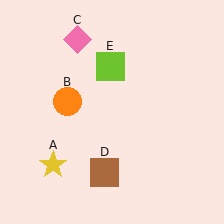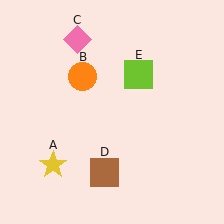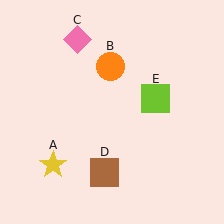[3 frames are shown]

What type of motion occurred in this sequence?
The orange circle (object B), lime square (object E) rotated clockwise around the center of the scene.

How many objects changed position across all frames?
2 objects changed position: orange circle (object B), lime square (object E).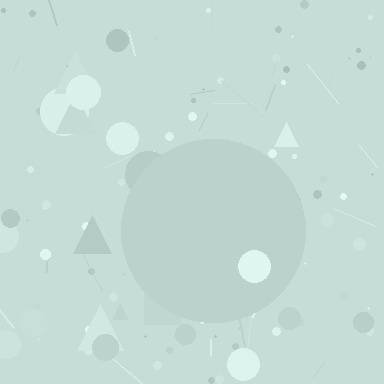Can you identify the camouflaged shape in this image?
The camouflaged shape is a circle.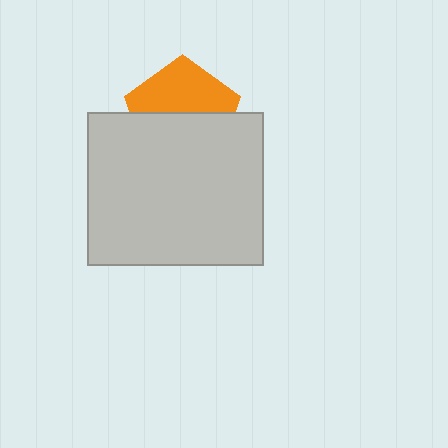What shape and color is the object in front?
The object in front is a light gray rectangle.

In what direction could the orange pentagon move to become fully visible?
The orange pentagon could move up. That would shift it out from behind the light gray rectangle entirely.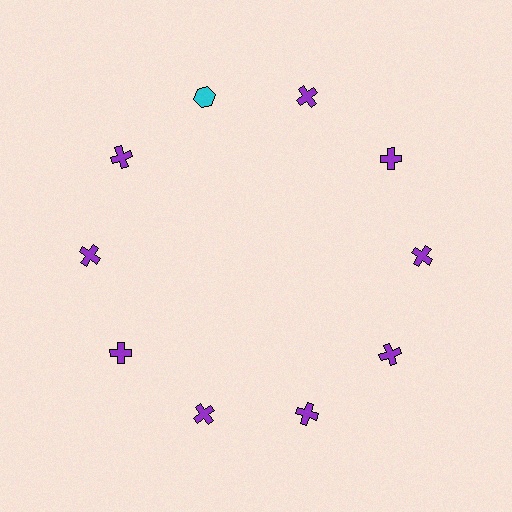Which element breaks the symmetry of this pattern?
The cyan hexagon at roughly the 11 o'clock position breaks the symmetry. All other shapes are purple crosses.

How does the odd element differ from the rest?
It differs in both color (cyan instead of purple) and shape (hexagon instead of cross).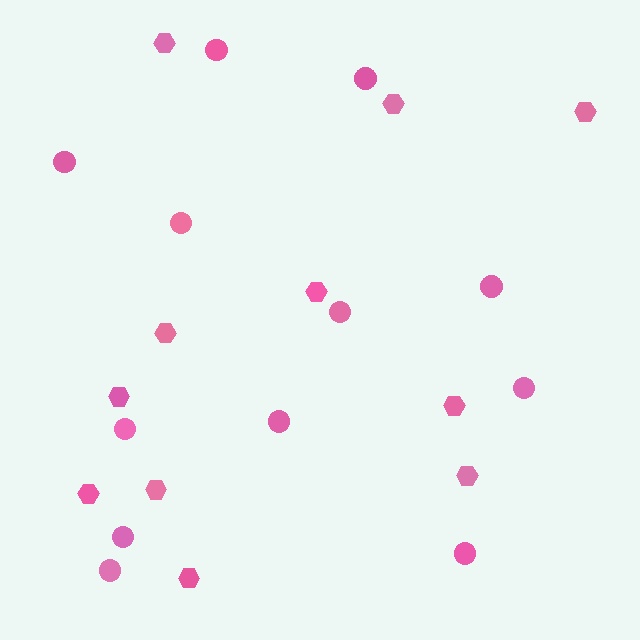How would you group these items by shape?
There are 2 groups: one group of circles (12) and one group of hexagons (11).